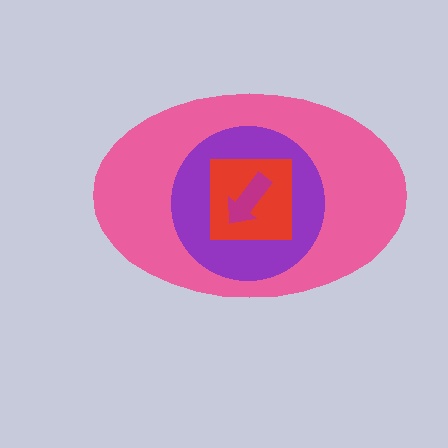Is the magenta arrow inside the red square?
Yes.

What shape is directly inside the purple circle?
The red square.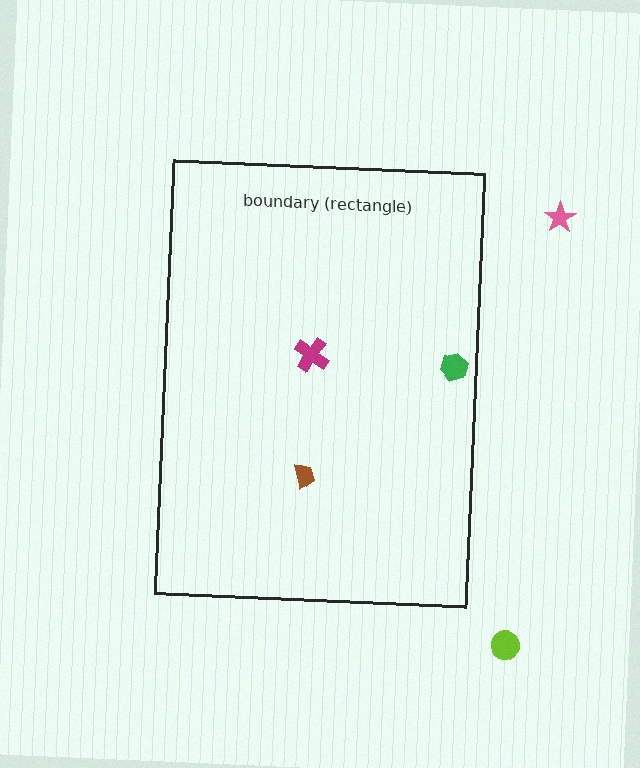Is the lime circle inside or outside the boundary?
Outside.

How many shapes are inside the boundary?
3 inside, 2 outside.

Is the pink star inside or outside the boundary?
Outside.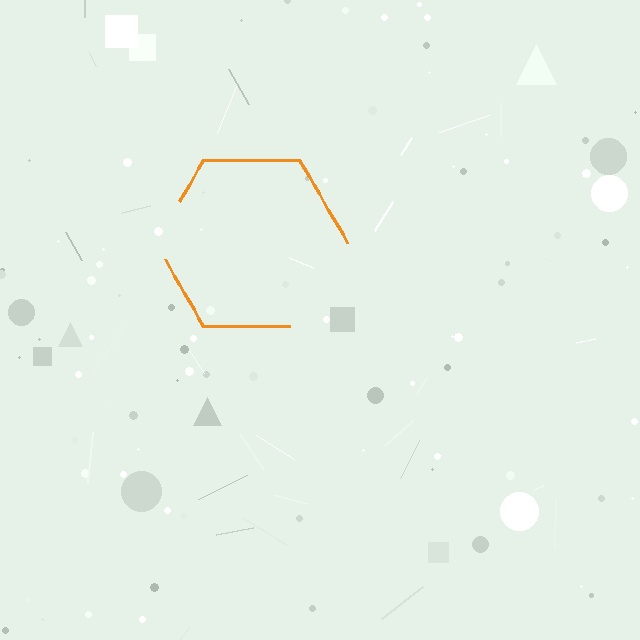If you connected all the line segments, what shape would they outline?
They would outline a hexagon.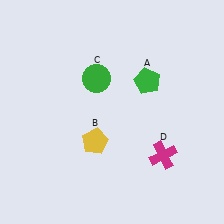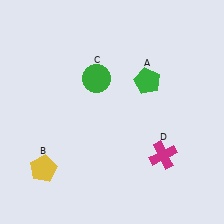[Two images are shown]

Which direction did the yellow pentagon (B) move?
The yellow pentagon (B) moved left.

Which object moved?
The yellow pentagon (B) moved left.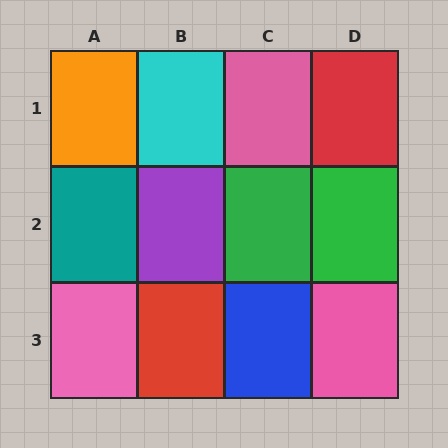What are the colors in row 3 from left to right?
Pink, red, blue, pink.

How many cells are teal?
1 cell is teal.